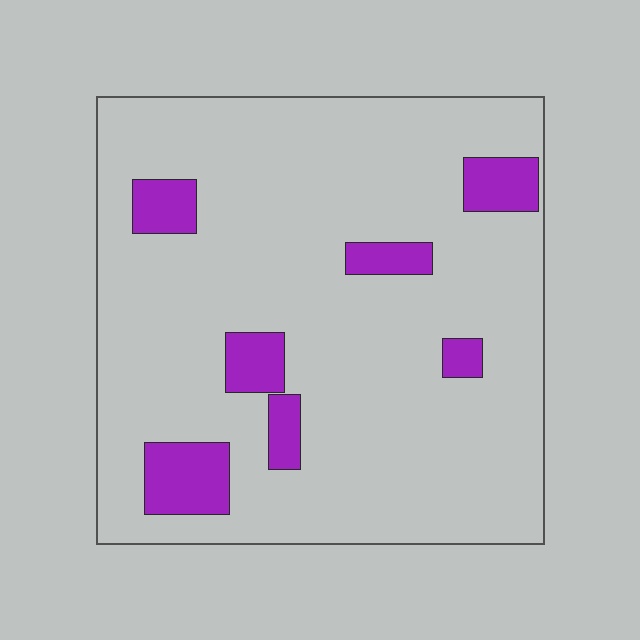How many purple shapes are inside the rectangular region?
7.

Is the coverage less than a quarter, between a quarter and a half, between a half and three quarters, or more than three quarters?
Less than a quarter.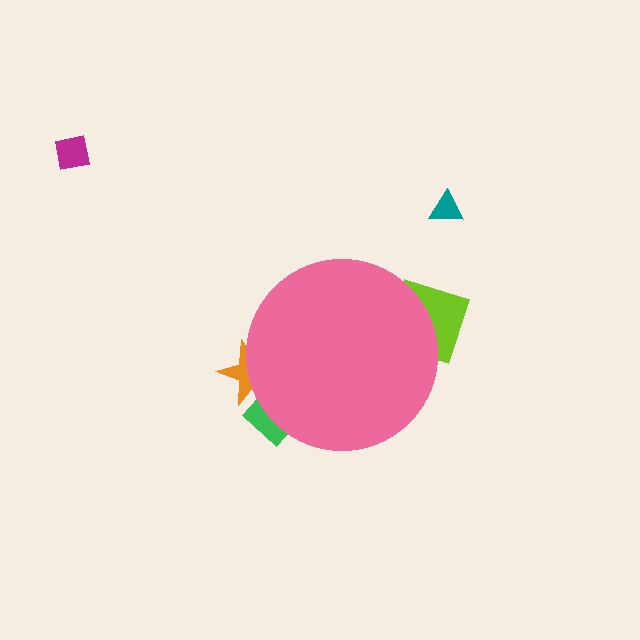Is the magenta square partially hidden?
No, the magenta square is fully visible.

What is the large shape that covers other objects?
A pink circle.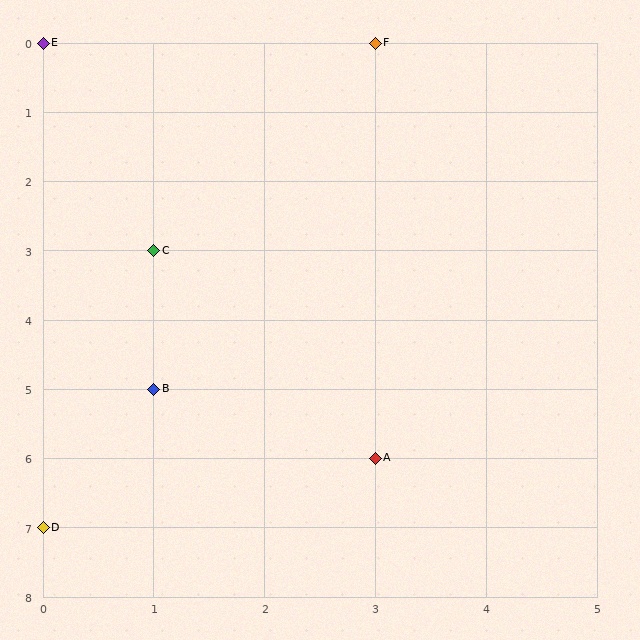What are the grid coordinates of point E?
Point E is at grid coordinates (0, 0).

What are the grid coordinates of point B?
Point B is at grid coordinates (1, 5).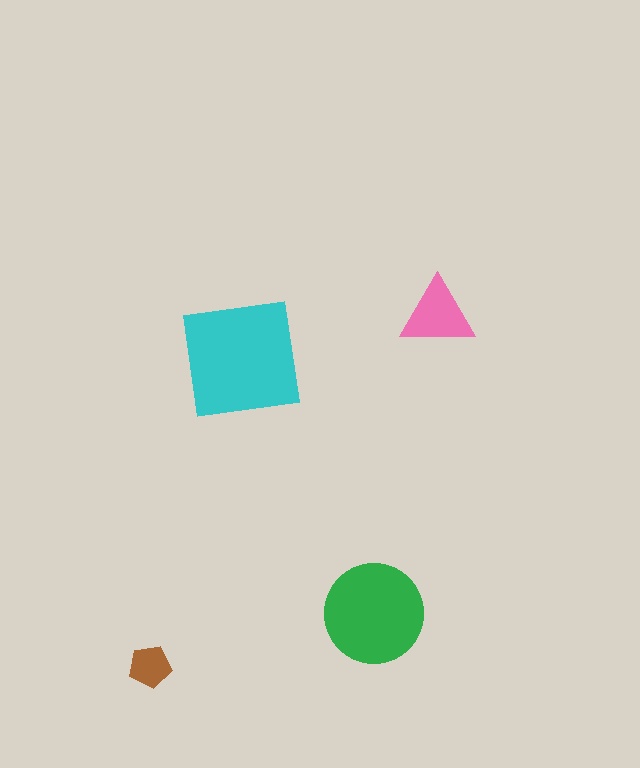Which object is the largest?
The cyan square.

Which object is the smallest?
The brown pentagon.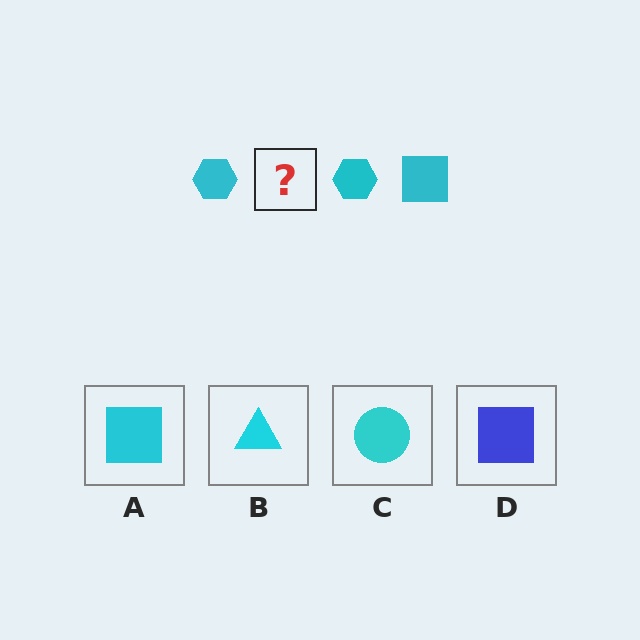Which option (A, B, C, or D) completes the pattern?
A.